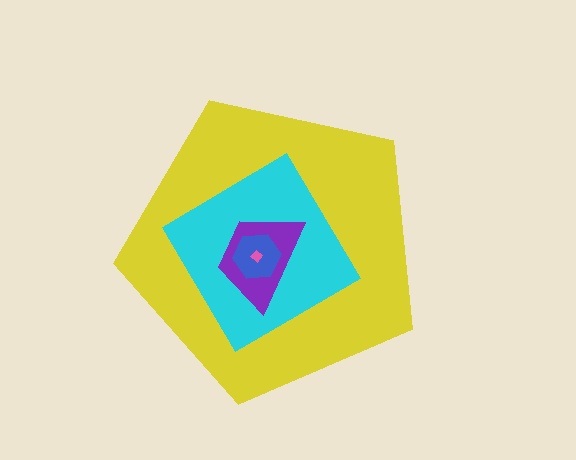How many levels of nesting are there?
5.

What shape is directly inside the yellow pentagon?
The cyan diamond.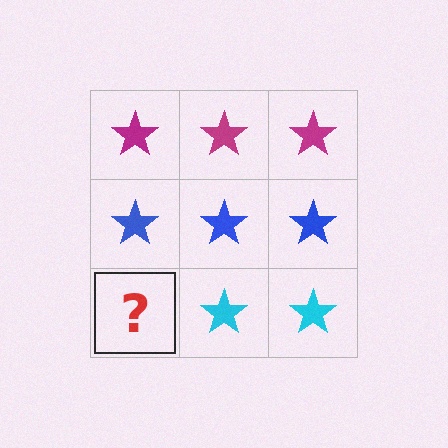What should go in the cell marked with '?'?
The missing cell should contain a cyan star.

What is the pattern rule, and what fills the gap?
The rule is that each row has a consistent color. The gap should be filled with a cyan star.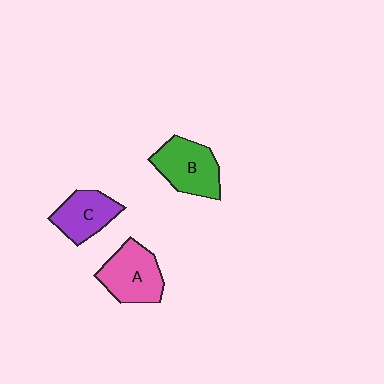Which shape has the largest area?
Shape A (pink).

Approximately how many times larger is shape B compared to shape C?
Approximately 1.2 times.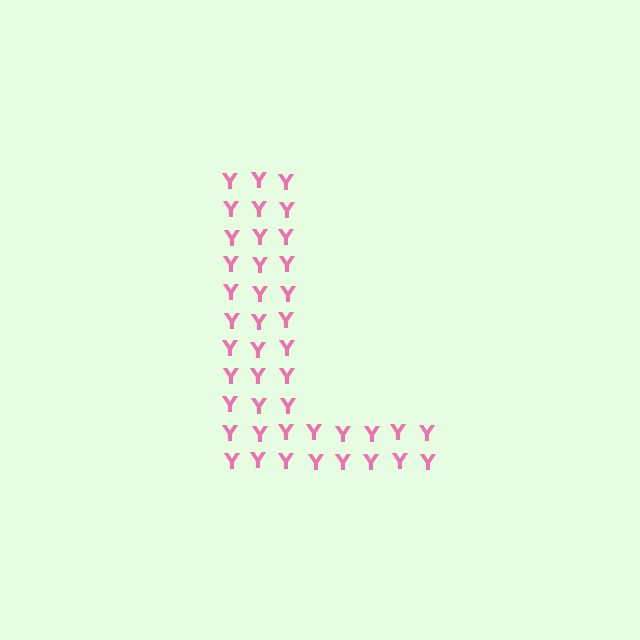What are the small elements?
The small elements are letter Y's.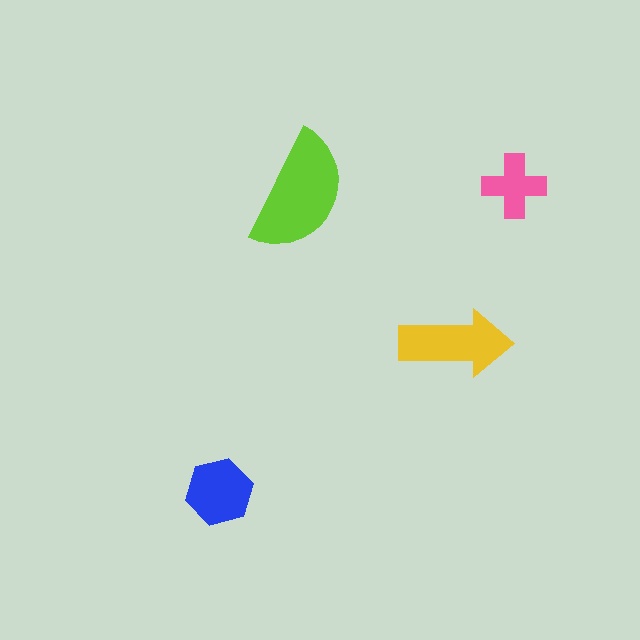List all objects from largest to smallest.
The lime semicircle, the yellow arrow, the blue hexagon, the pink cross.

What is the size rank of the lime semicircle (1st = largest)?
1st.